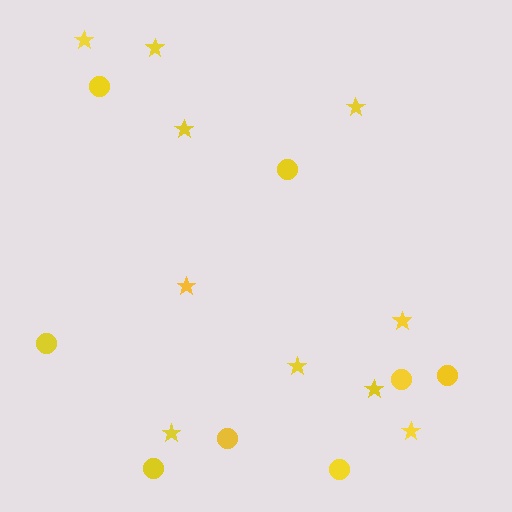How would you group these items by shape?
There are 2 groups: one group of stars (10) and one group of circles (8).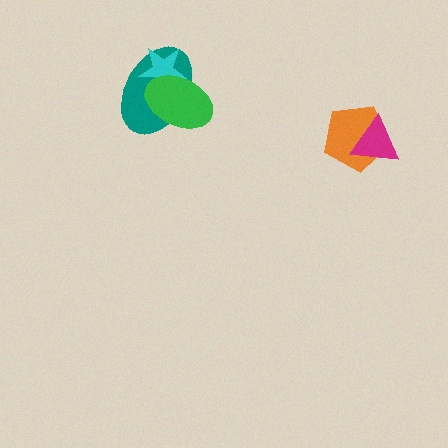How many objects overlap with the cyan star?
2 objects overlap with the cyan star.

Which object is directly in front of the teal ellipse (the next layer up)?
The cyan star is directly in front of the teal ellipse.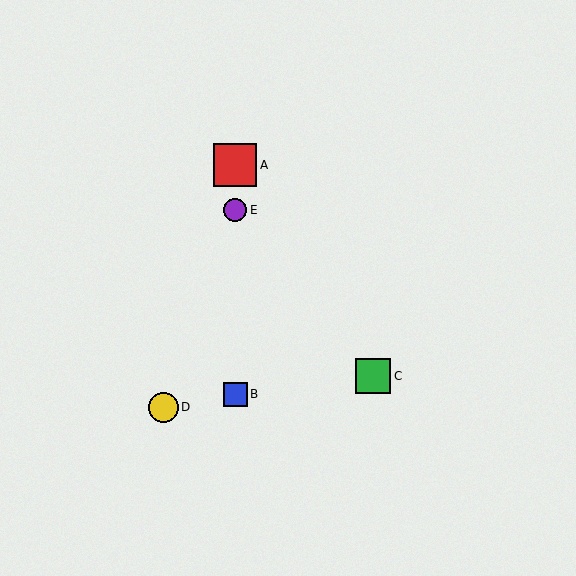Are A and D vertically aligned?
No, A is at x≈235 and D is at x≈163.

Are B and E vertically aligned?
Yes, both are at x≈235.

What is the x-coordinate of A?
Object A is at x≈235.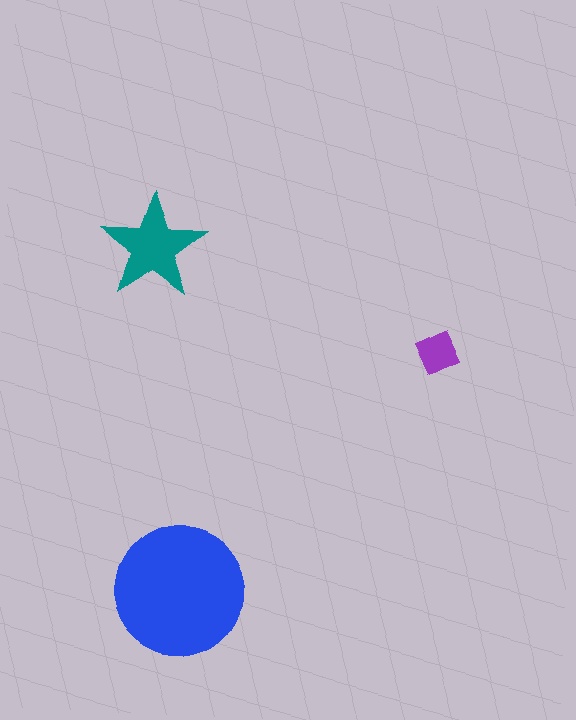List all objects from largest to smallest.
The blue circle, the teal star, the purple diamond.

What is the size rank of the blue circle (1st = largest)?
1st.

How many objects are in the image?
There are 3 objects in the image.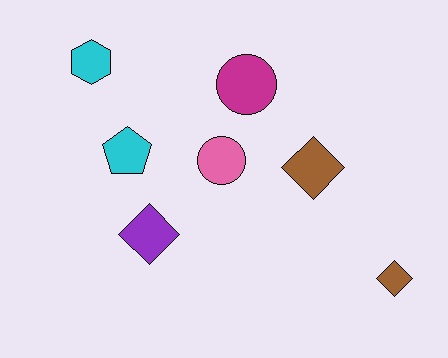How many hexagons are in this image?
There is 1 hexagon.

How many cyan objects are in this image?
There are 2 cyan objects.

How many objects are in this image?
There are 7 objects.